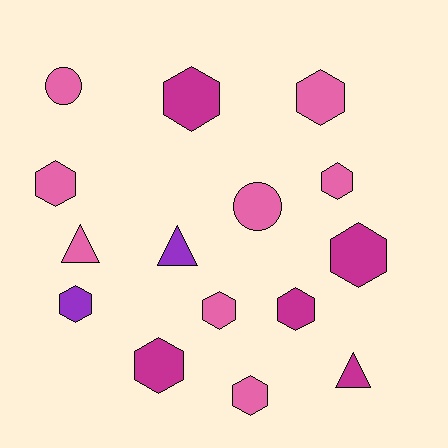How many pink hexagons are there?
There are 5 pink hexagons.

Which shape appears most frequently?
Hexagon, with 10 objects.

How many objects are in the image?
There are 15 objects.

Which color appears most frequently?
Pink, with 8 objects.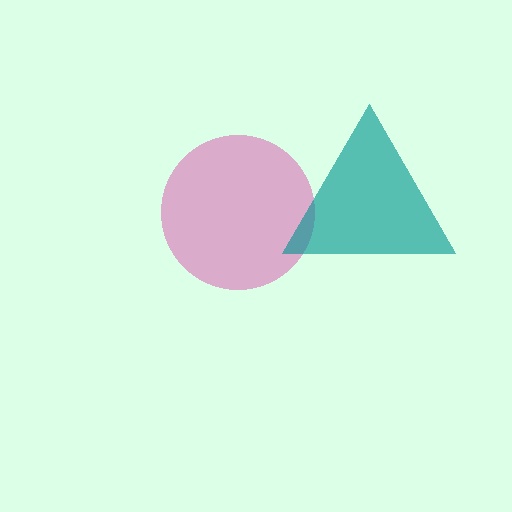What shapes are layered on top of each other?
The layered shapes are: a magenta circle, a teal triangle.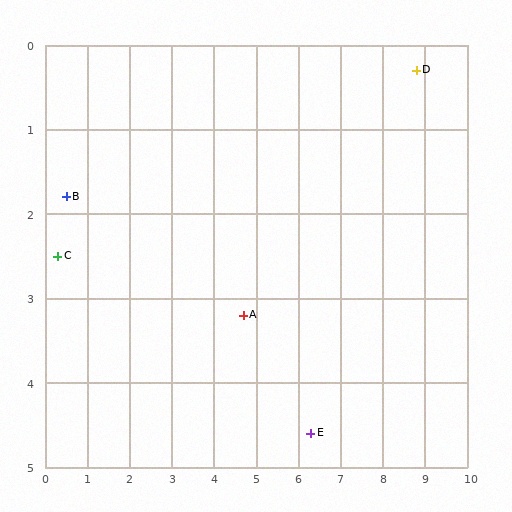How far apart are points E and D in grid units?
Points E and D are about 5.0 grid units apart.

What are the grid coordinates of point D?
Point D is at approximately (8.8, 0.3).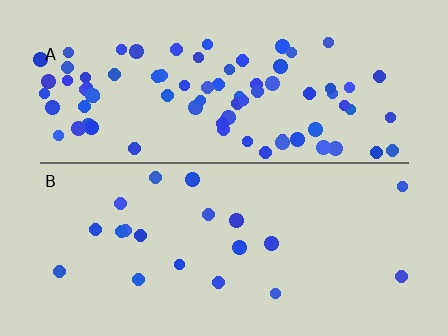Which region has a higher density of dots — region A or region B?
A (the top).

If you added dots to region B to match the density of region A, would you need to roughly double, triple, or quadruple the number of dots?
Approximately quadruple.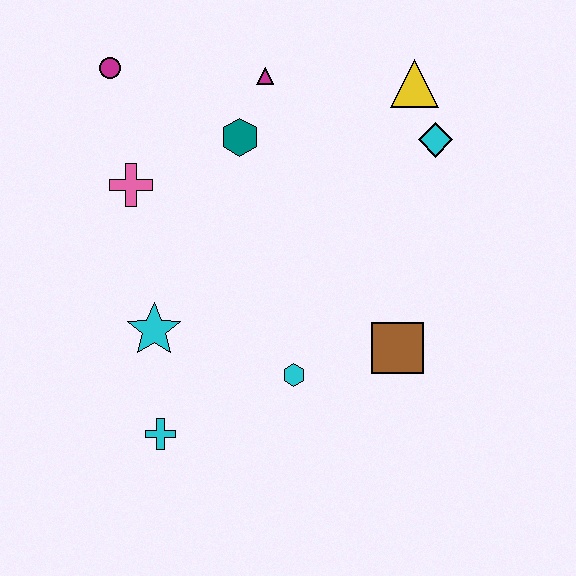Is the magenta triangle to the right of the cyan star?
Yes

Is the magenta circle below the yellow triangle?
No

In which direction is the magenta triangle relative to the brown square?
The magenta triangle is above the brown square.